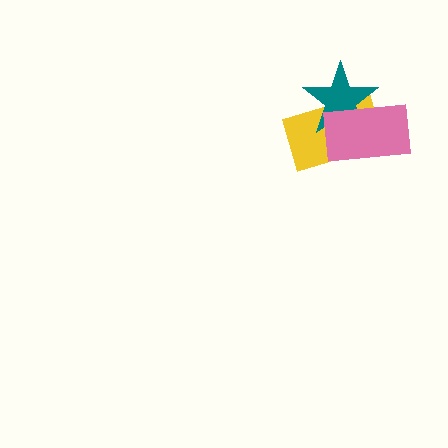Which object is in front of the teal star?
The pink rectangle is in front of the teal star.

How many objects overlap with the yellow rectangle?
2 objects overlap with the yellow rectangle.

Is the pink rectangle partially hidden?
No, no other shape covers it.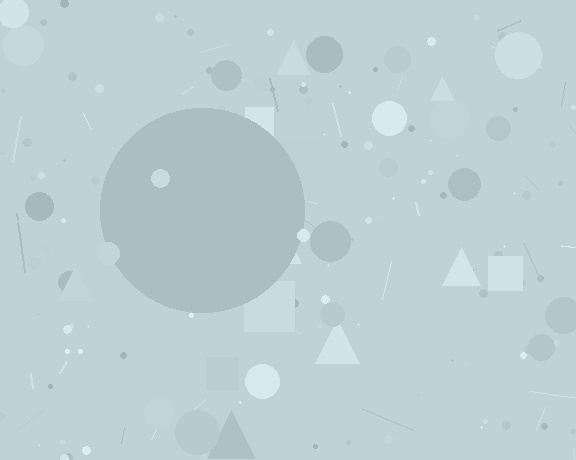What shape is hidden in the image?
A circle is hidden in the image.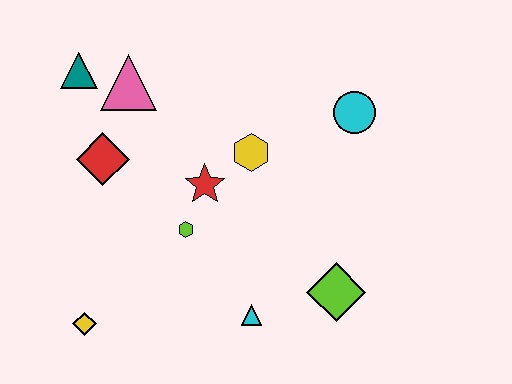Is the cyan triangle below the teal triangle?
Yes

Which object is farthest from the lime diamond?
The teal triangle is farthest from the lime diamond.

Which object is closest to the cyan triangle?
The lime diamond is closest to the cyan triangle.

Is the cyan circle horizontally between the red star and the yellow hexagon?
No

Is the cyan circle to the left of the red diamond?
No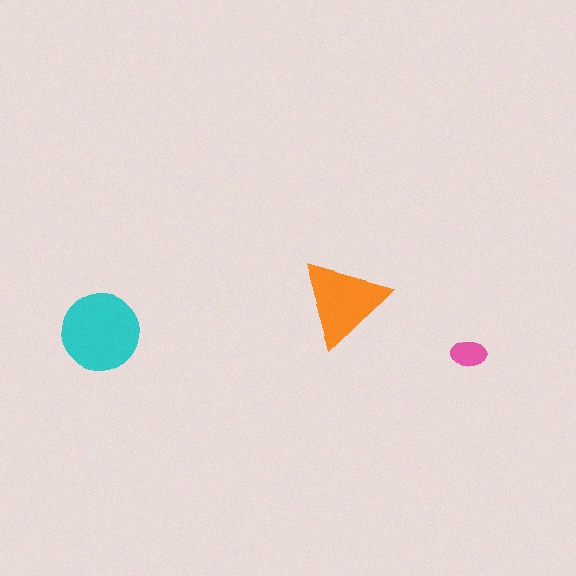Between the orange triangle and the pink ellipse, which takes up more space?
The orange triangle.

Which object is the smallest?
The pink ellipse.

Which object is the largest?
The cyan circle.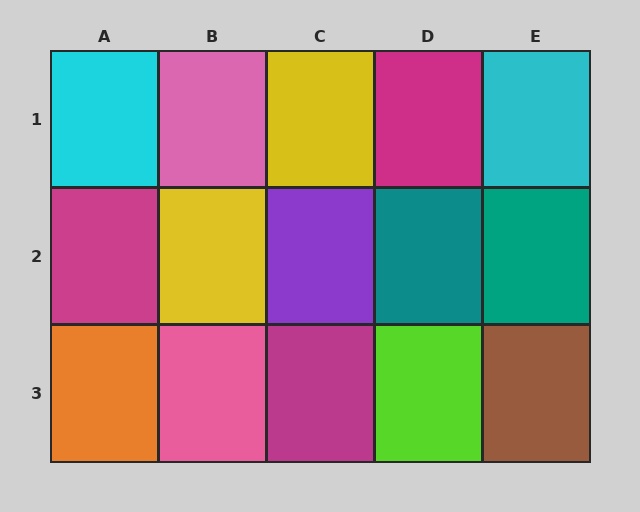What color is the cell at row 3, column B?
Pink.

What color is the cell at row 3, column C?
Magenta.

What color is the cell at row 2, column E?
Teal.